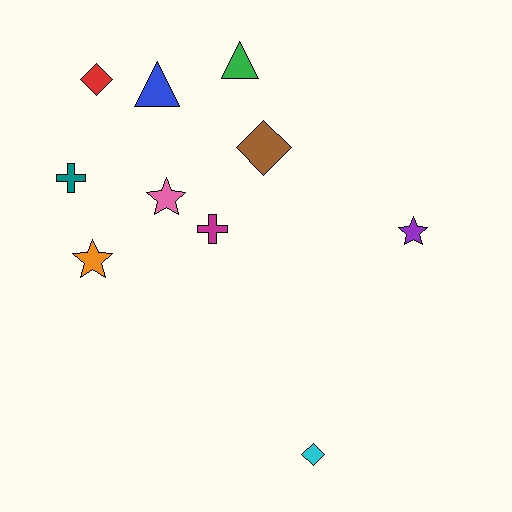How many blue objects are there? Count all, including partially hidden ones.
There is 1 blue object.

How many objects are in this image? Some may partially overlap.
There are 10 objects.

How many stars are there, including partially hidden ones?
There are 3 stars.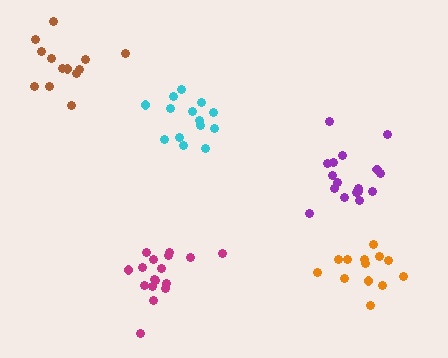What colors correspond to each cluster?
The clusters are colored: cyan, orange, magenta, purple, brown.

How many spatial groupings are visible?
There are 5 spatial groupings.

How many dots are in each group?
Group 1: 14 dots, Group 2: 13 dots, Group 3: 17 dots, Group 4: 17 dots, Group 5: 13 dots (74 total).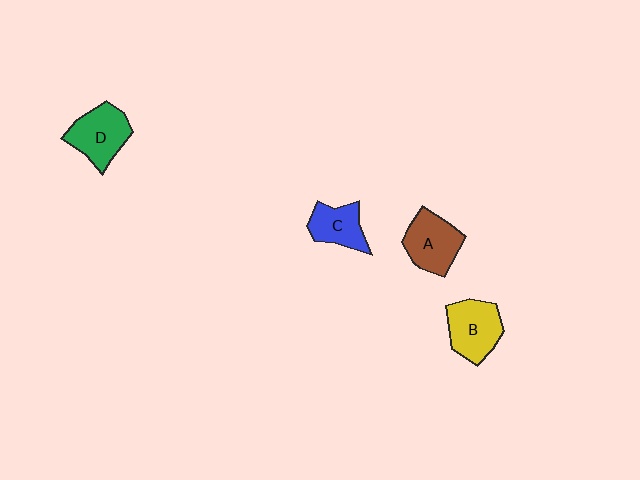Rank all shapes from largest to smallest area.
From largest to smallest: B (yellow), D (green), A (brown), C (blue).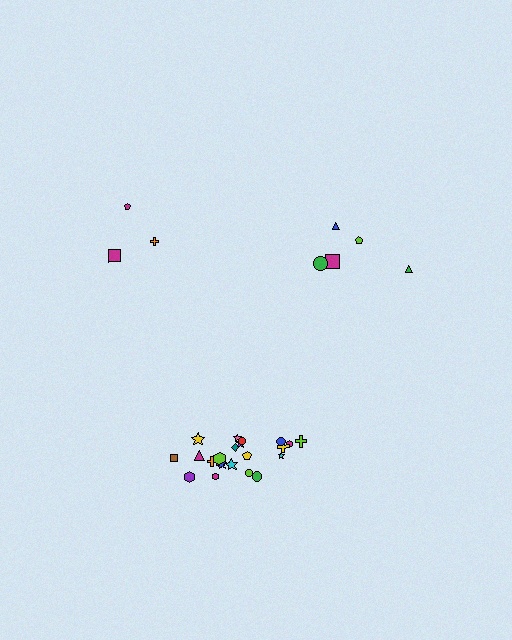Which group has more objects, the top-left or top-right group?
The top-right group.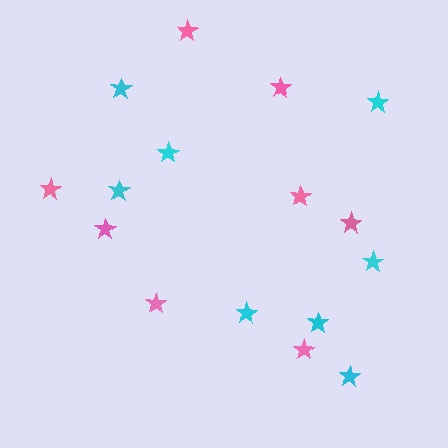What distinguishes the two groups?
There are 2 groups: one group of cyan stars (8) and one group of pink stars (8).